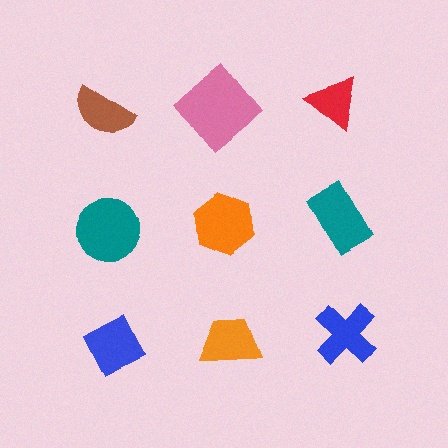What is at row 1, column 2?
A pink diamond.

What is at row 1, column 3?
A red triangle.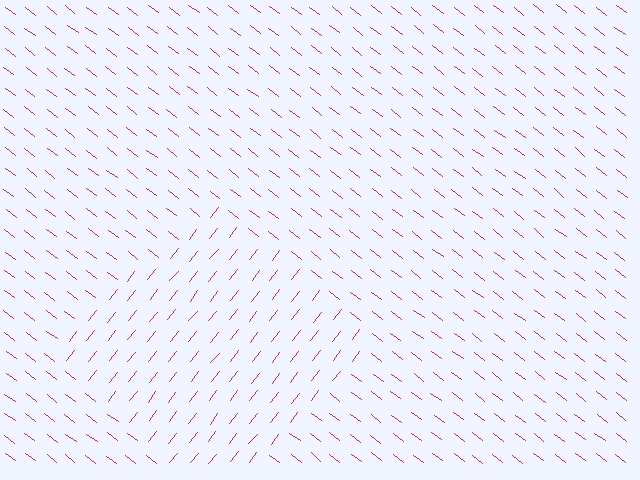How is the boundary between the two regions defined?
The boundary is defined purely by a change in line orientation (approximately 89 degrees difference). All lines are the same color and thickness.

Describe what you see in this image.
The image is filled with small magenta line segments. A diamond region in the image has lines oriented differently from the surrounding lines, creating a visible texture boundary.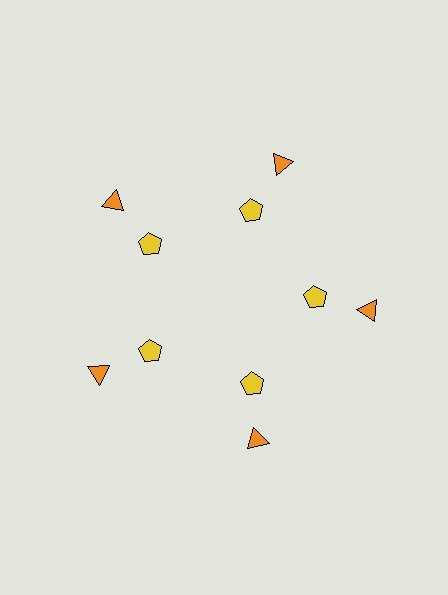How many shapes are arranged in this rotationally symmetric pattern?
There are 10 shapes, arranged in 5 groups of 2.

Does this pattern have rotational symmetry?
Yes, this pattern has 5-fold rotational symmetry. It looks the same after rotating 72 degrees around the center.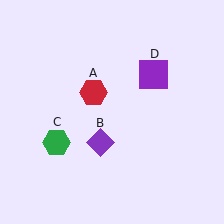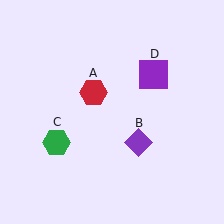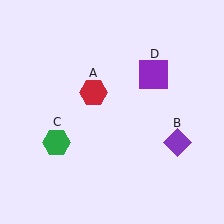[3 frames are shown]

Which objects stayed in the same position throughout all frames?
Red hexagon (object A) and green hexagon (object C) and purple square (object D) remained stationary.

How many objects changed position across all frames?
1 object changed position: purple diamond (object B).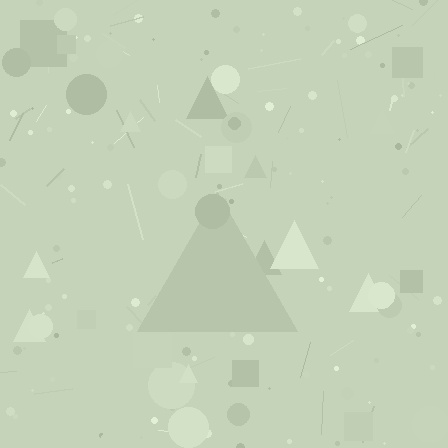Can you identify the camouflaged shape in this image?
The camouflaged shape is a triangle.